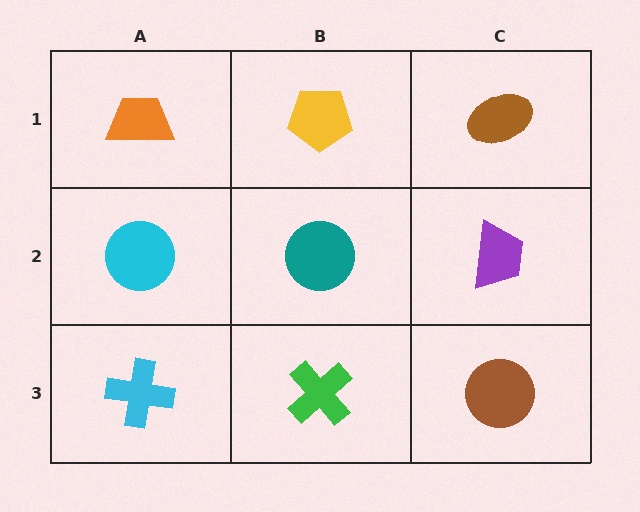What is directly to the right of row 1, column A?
A yellow pentagon.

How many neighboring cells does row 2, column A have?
3.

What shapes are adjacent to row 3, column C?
A purple trapezoid (row 2, column C), a green cross (row 3, column B).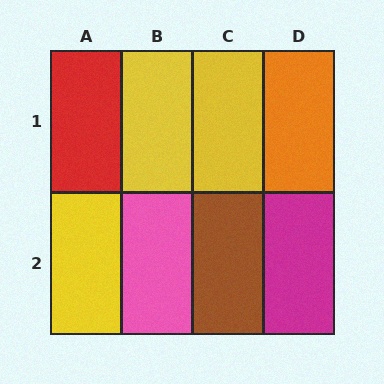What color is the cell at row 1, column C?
Yellow.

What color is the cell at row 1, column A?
Red.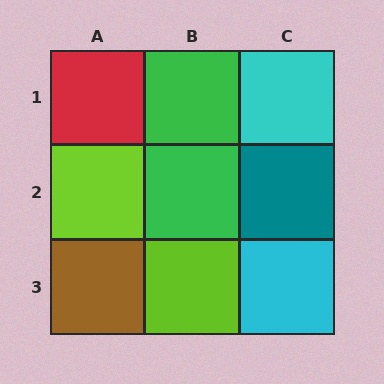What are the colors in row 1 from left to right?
Red, green, cyan.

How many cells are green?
2 cells are green.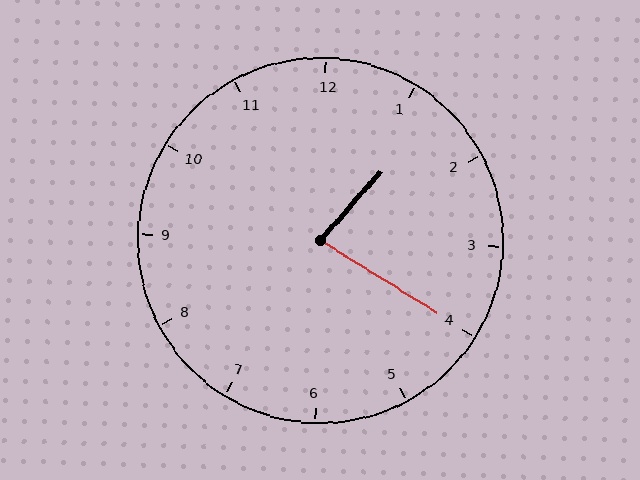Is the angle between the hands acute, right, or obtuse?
It is acute.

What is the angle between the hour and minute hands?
Approximately 80 degrees.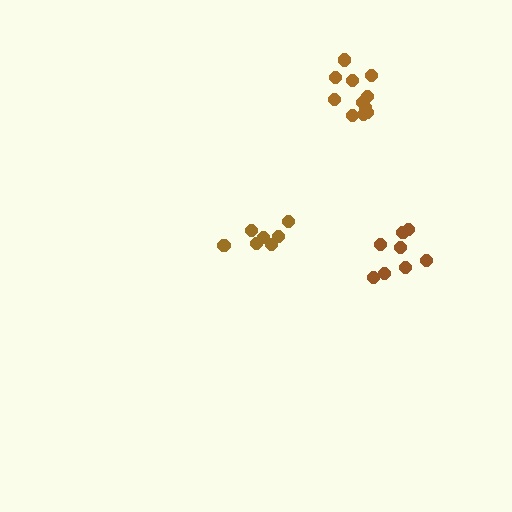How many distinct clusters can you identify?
There are 3 distinct clusters.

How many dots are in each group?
Group 1: 7 dots, Group 2: 11 dots, Group 3: 8 dots (26 total).